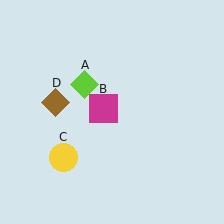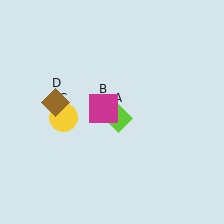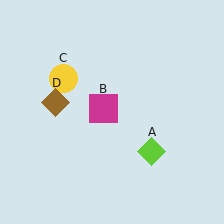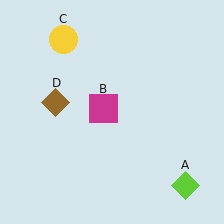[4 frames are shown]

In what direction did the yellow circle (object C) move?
The yellow circle (object C) moved up.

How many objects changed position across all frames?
2 objects changed position: lime diamond (object A), yellow circle (object C).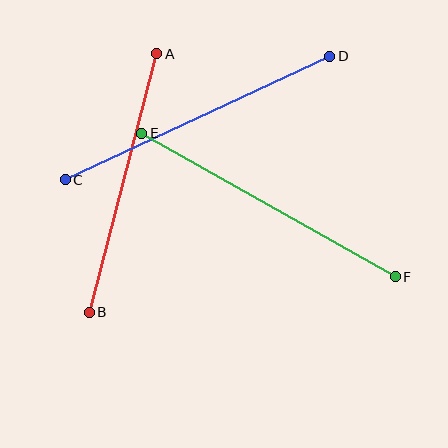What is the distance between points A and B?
The distance is approximately 267 pixels.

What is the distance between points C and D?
The distance is approximately 291 pixels.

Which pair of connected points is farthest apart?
Points C and D are farthest apart.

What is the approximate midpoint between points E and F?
The midpoint is at approximately (269, 205) pixels.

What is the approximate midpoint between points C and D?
The midpoint is at approximately (197, 118) pixels.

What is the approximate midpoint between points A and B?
The midpoint is at approximately (123, 183) pixels.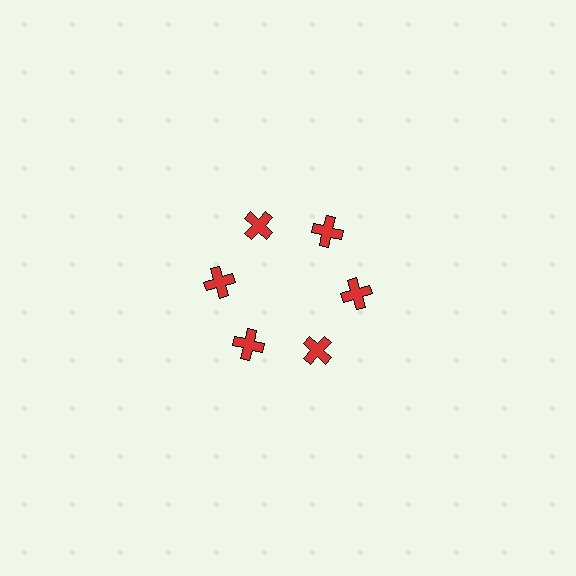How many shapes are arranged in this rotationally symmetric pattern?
There are 6 shapes, arranged in 6 groups of 1.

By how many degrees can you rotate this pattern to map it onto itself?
The pattern maps onto itself every 60 degrees of rotation.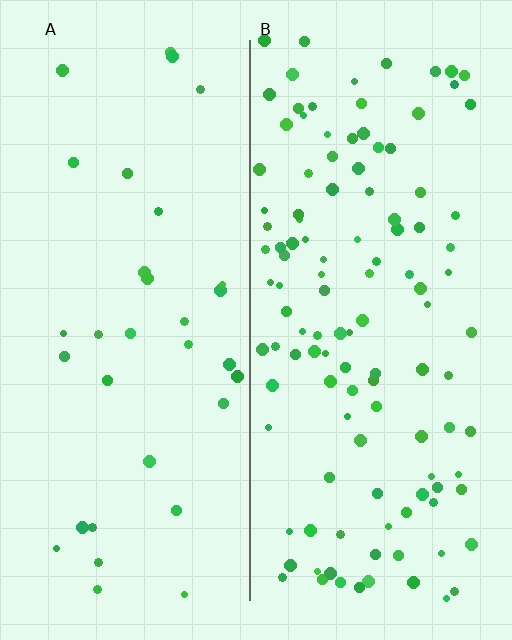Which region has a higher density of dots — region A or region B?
B (the right).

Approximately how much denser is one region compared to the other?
Approximately 3.6× — region B over region A.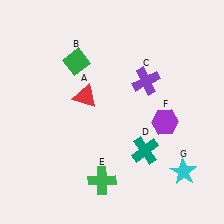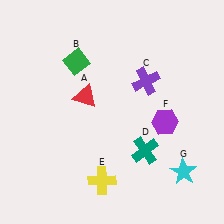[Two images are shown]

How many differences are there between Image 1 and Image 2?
There is 1 difference between the two images.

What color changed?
The cross (E) changed from green in Image 1 to yellow in Image 2.